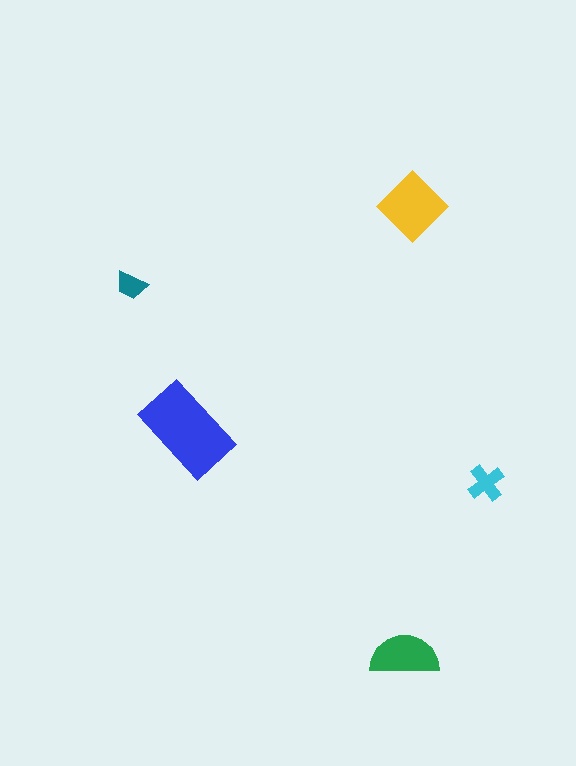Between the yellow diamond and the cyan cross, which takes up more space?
The yellow diamond.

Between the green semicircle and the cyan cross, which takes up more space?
The green semicircle.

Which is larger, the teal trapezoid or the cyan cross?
The cyan cross.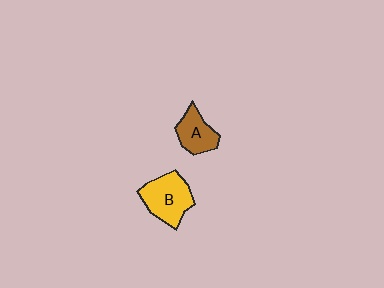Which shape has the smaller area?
Shape A (brown).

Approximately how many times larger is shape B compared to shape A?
Approximately 1.4 times.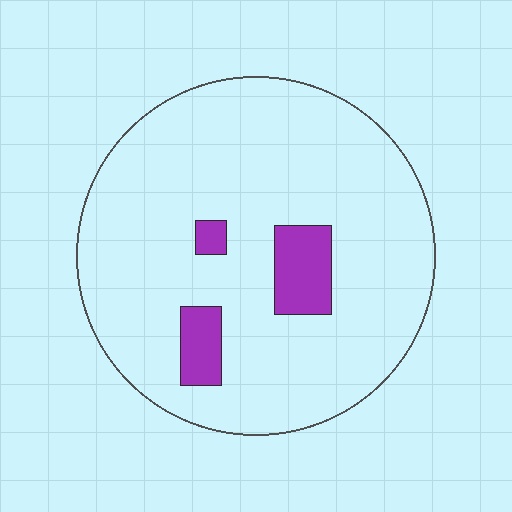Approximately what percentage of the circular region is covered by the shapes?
Approximately 10%.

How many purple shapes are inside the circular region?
3.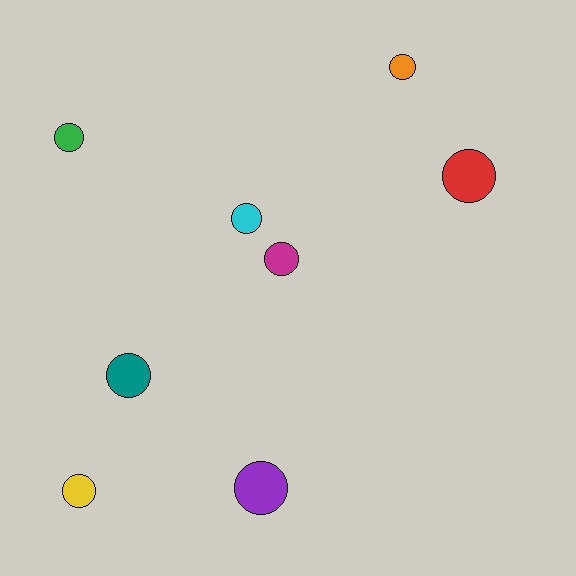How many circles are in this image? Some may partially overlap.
There are 8 circles.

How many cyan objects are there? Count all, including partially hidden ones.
There is 1 cyan object.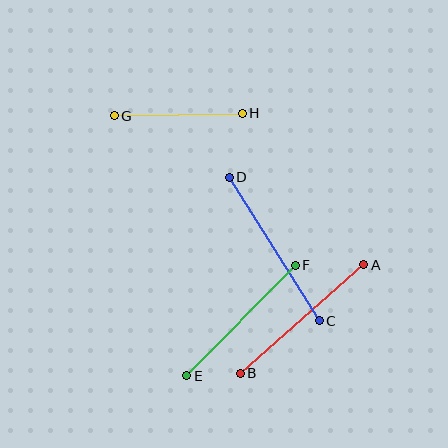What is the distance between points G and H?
The distance is approximately 128 pixels.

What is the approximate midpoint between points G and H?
The midpoint is at approximately (178, 114) pixels.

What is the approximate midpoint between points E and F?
The midpoint is at approximately (241, 320) pixels.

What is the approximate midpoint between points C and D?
The midpoint is at approximately (274, 249) pixels.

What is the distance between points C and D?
The distance is approximately 170 pixels.